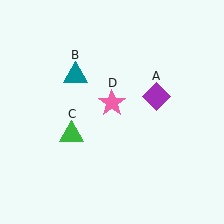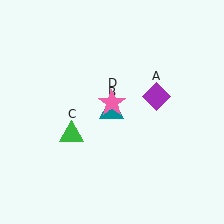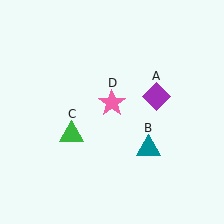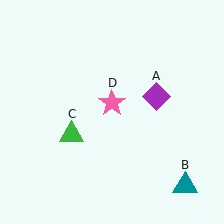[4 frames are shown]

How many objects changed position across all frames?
1 object changed position: teal triangle (object B).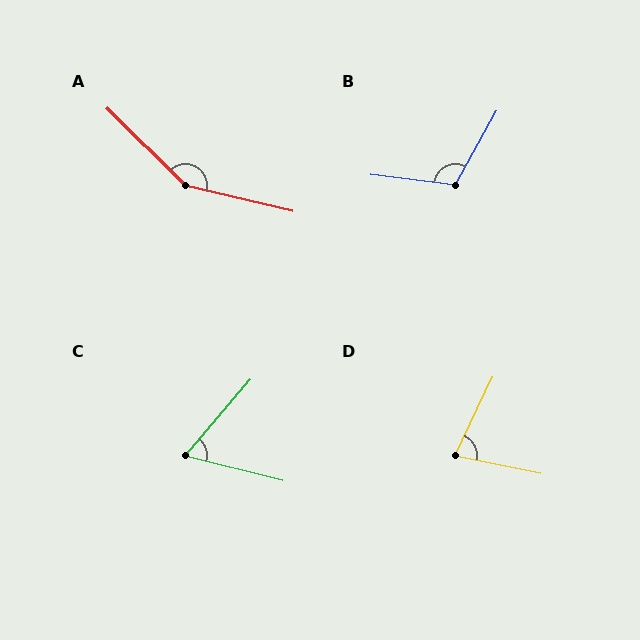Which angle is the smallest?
C, at approximately 64 degrees.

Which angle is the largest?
A, at approximately 149 degrees.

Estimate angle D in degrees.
Approximately 76 degrees.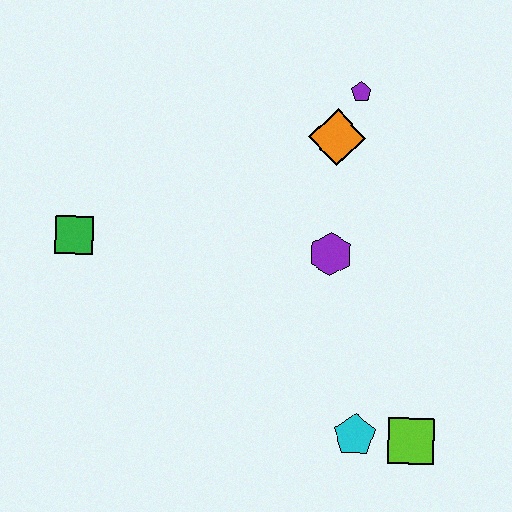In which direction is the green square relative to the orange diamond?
The green square is to the left of the orange diamond.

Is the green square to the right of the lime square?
No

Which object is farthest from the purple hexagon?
The green square is farthest from the purple hexagon.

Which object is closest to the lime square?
The cyan pentagon is closest to the lime square.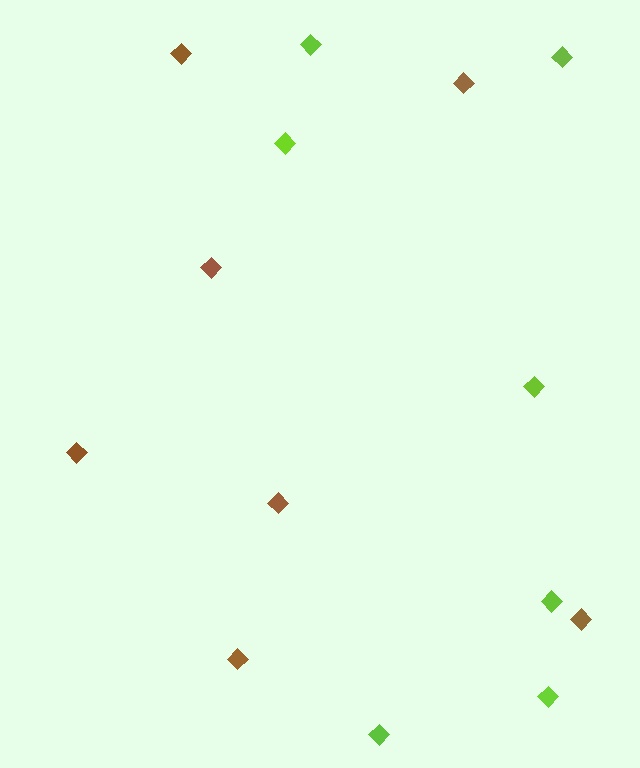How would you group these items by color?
There are 2 groups: one group of brown diamonds (7) and one group of lime diamonds (7).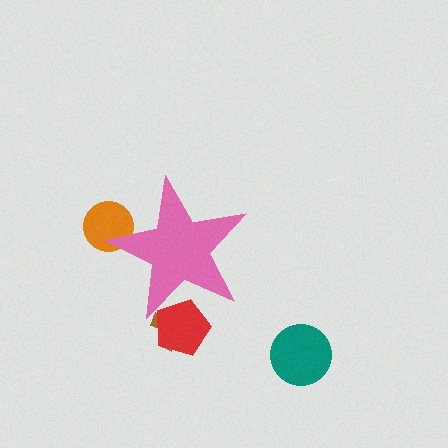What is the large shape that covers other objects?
A pink star.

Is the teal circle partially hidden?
No, the teal circle is fully visible.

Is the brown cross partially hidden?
Yes, the brown cross is partially hidden behind the pink star.